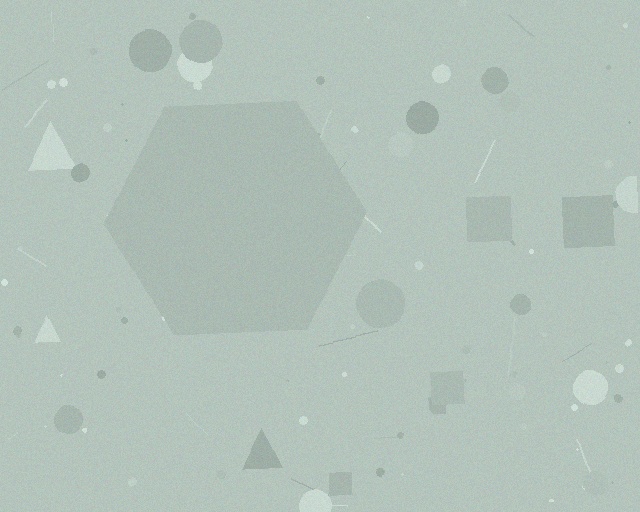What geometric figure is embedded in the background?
A hexagon is embedded in the background.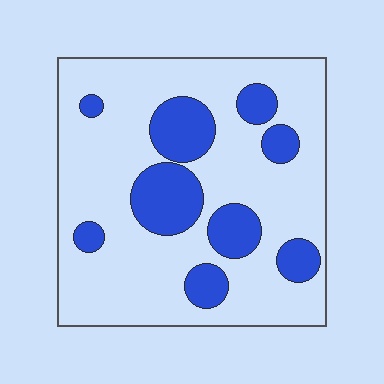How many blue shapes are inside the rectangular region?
9.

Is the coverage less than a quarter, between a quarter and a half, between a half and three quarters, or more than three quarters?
Less than a quarter.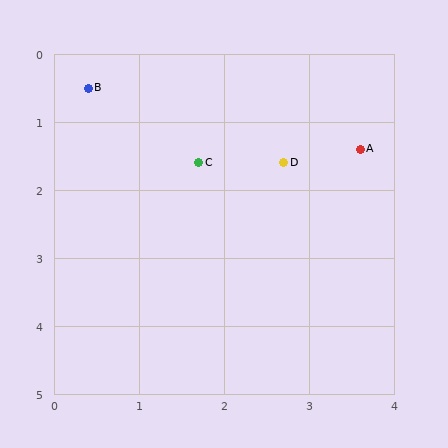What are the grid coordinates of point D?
Point D is at approximately (2.7, 1.6).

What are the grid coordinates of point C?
Point C is at approximately (1.7, 1.6).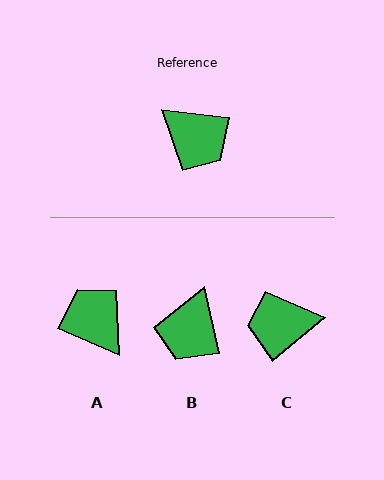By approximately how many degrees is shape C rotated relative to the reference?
Approximately 133 degrees clockwise.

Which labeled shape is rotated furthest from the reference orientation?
A, about 163 degrees away.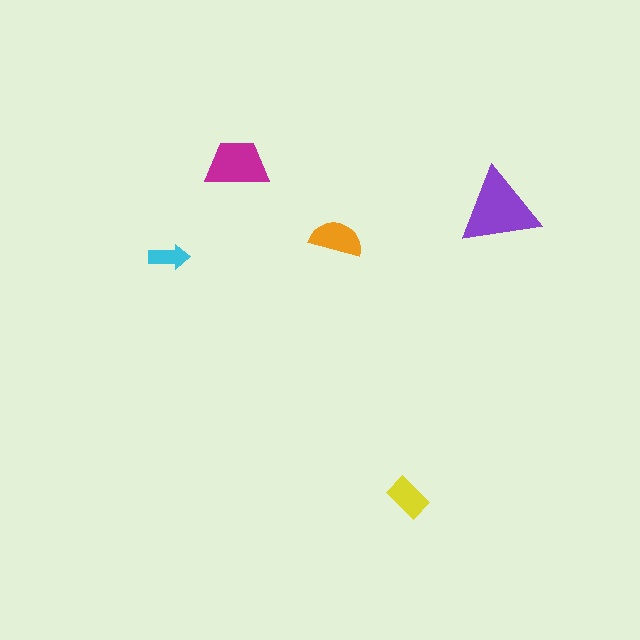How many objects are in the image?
There are 5 objects in the image.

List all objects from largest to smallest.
The purple triangle, the magenta trapezoid, the orange semicircle, the yellow rectangle, the cyan arrow.